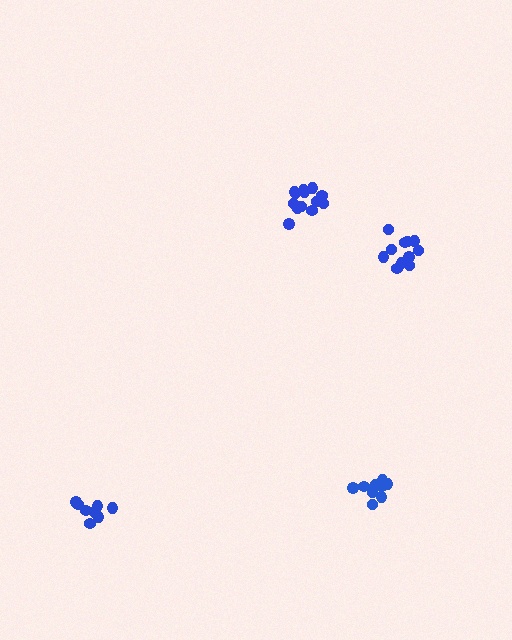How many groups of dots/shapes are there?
There are 4 groups.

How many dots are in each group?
Group 1: 14 dots, Group 2: 12 dots, Group 3: 9 dots, Group 4: 9 dots (44 total).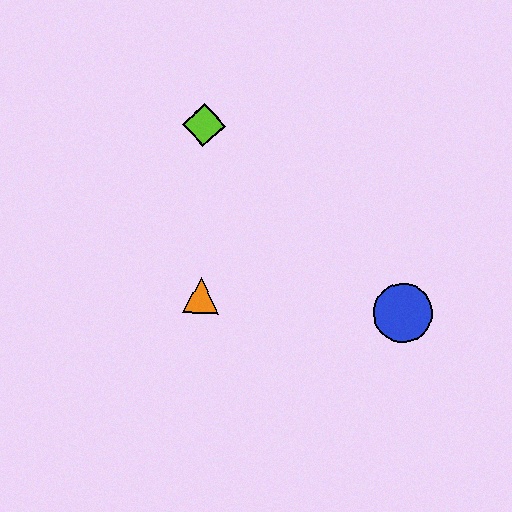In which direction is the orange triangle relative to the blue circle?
The orange triangle is to the left of the blue circle.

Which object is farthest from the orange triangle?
The blue circle is farthest from the orange triangle.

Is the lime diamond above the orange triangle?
Yes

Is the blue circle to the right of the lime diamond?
Yes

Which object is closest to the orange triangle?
The lime diamond is closest to the orange triangle.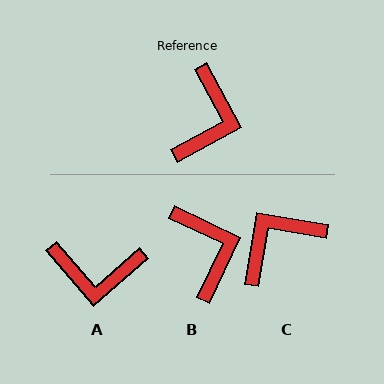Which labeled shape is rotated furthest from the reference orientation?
C, about 142 degrees away.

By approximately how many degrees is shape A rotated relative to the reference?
Approximately 77 degrees clockwise.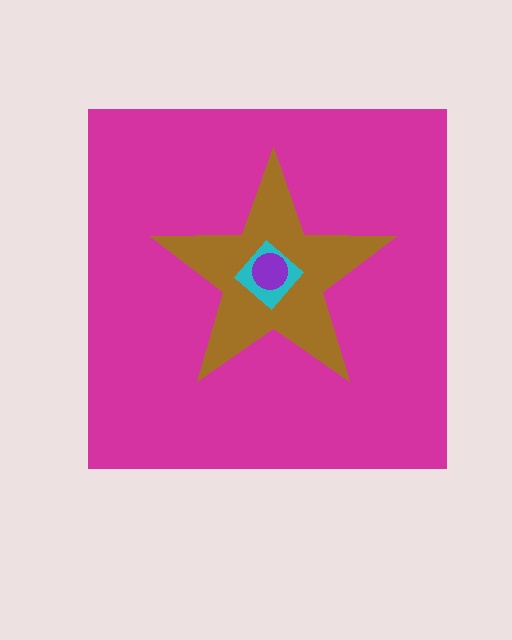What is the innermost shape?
The purple circle.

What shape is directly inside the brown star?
The cyan diamond.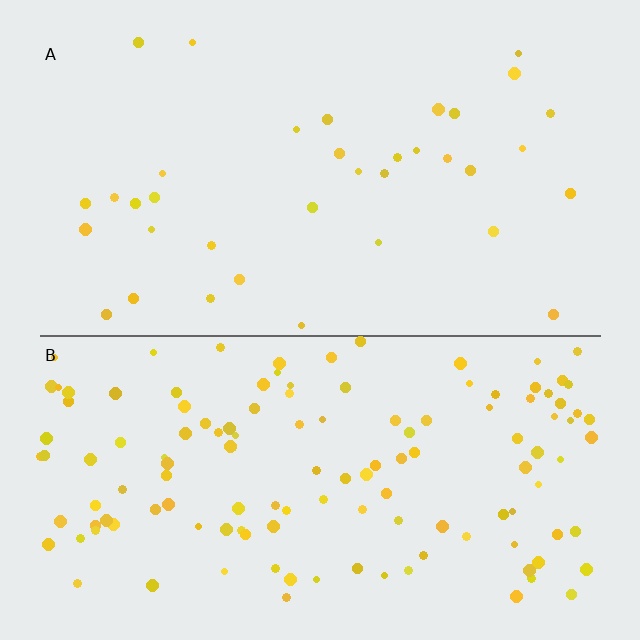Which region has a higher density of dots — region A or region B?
B (the bottom).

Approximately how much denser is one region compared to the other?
Approximately 3.7× — region B over region A.